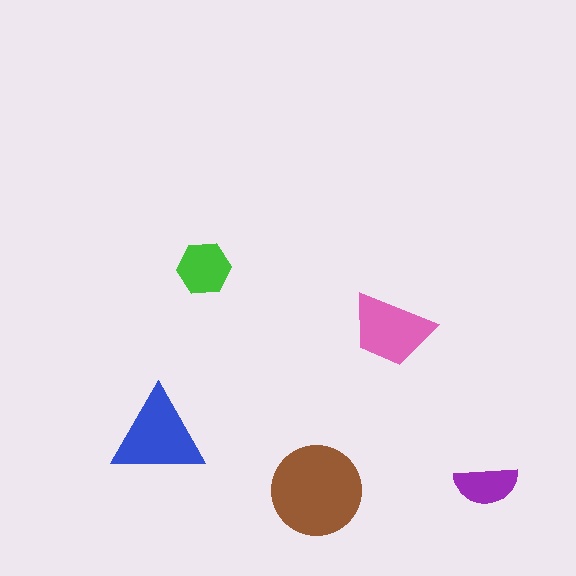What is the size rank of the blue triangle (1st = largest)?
2nd.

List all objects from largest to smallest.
The brown circle, the blue triangle, the pink trapezoid, the green hexagon, the purple semicircle.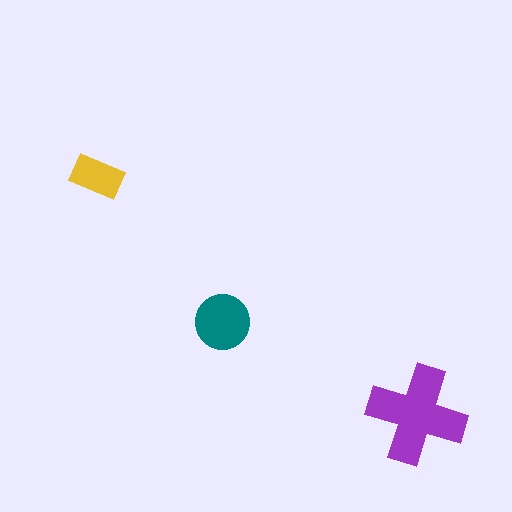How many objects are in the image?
There are 3 objects in the image.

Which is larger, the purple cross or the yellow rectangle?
The purple cross.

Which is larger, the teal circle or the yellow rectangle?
The teal circle.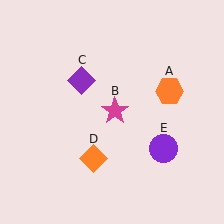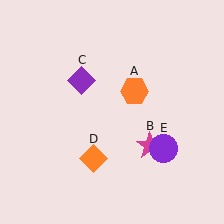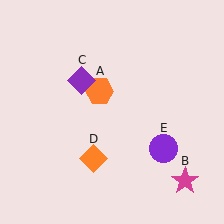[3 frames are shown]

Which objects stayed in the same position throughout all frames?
Purple diamond (object C) and orange diamond (object D) and purple circle (object E) remained stationary.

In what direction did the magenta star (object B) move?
The magenta star (object B) moved down and to the right.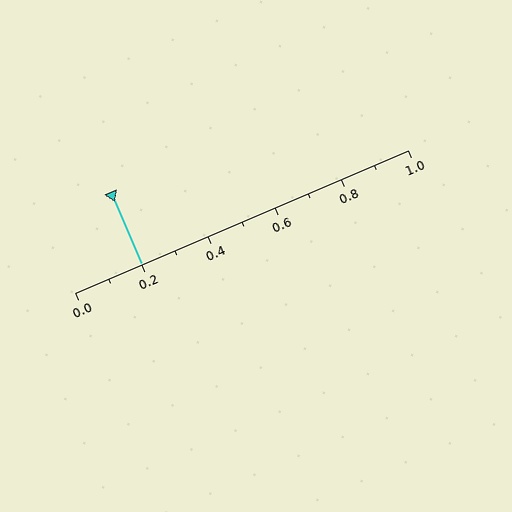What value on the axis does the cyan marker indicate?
The marker indicates approximately 0.2.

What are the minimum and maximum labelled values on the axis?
The axis runs from 0.0 to 1.0.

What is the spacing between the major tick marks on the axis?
The major ticks are spaced 0.2 apart.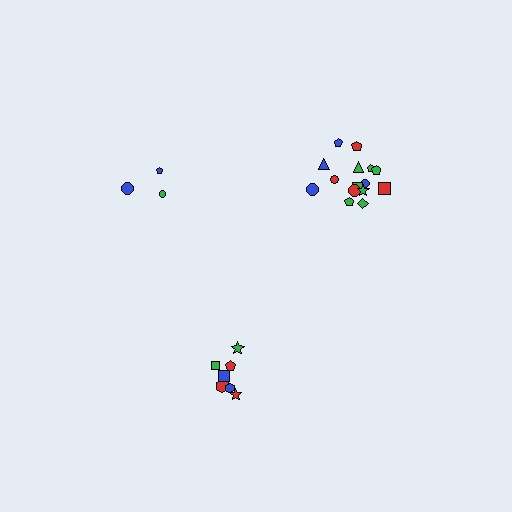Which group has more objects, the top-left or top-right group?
The top-right group.